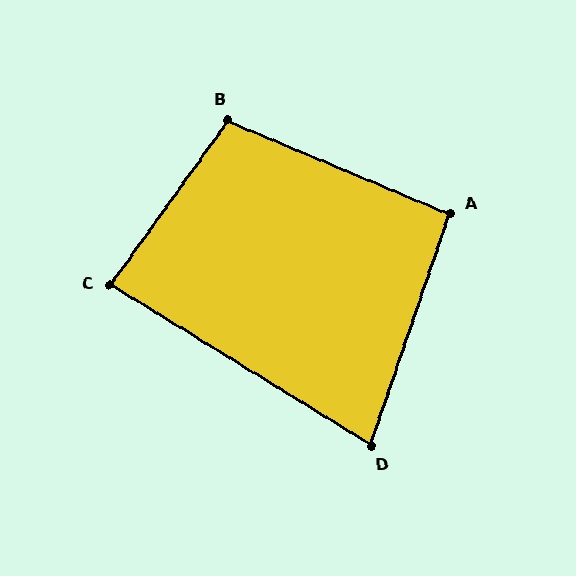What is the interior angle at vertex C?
Approximately 86 degrees (approximately right).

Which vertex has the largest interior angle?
B, at approximately 103 degrees.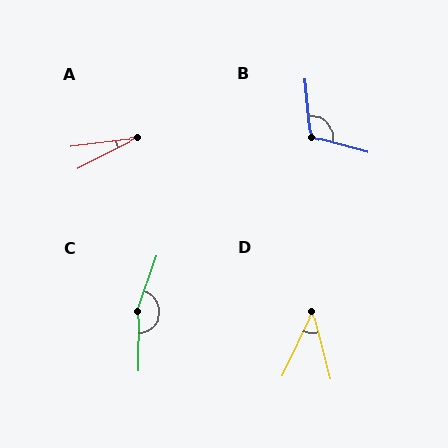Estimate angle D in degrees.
Approximately 40 degrees.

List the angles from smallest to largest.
A (20°), D (40°), B (110°), C (161°).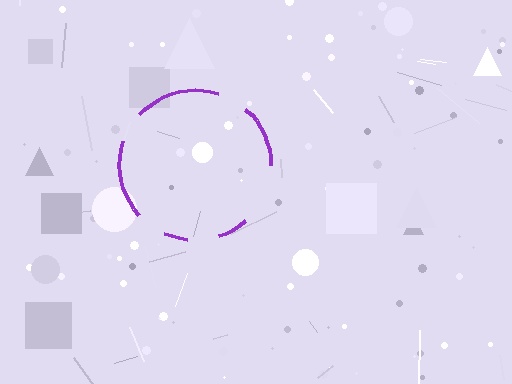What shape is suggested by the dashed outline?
The dashed outline suggests a circle.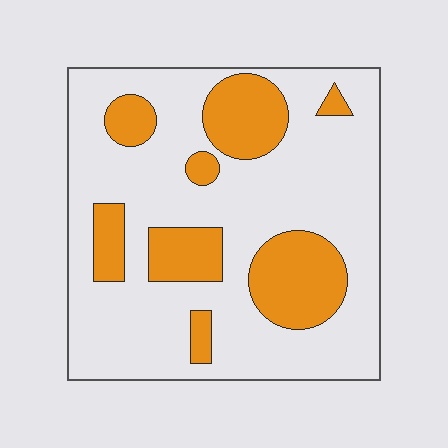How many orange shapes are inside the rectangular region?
8.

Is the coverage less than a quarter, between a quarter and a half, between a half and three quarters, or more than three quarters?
Between a quarter and a half.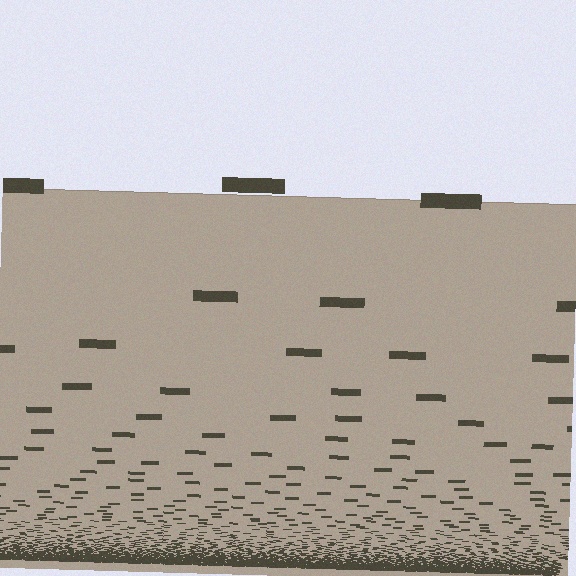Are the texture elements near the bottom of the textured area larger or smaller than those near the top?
Smaller. The gradient is inverted — elements near the bottom are smaller and denser.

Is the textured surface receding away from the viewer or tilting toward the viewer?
The surface appears to tilt toward the viewer. Texture elements get larger and sparser toward the top.